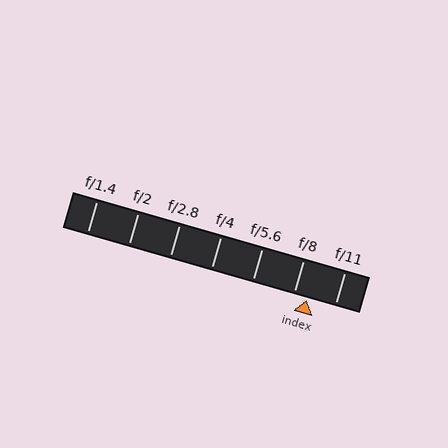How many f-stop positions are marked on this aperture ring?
There are 7 f-stop positions marked.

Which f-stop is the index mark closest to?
The index mark is closest to f/8.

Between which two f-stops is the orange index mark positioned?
The index mark is between f/8 and f/11.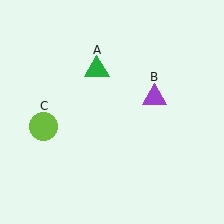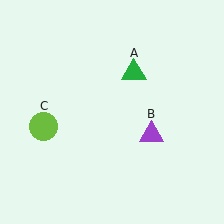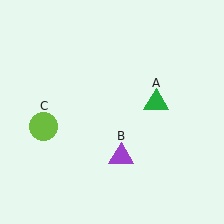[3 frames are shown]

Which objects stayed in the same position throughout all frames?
Lime circle (object C) remained stationary.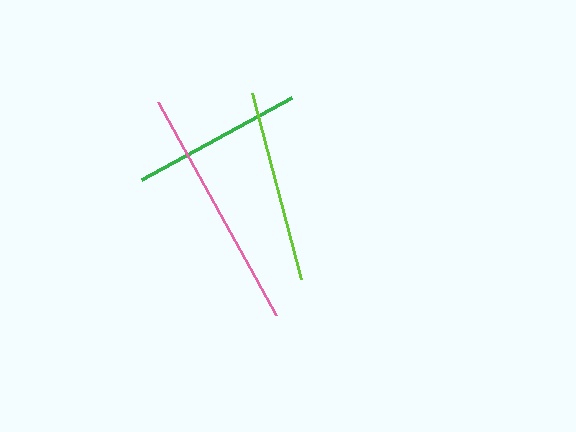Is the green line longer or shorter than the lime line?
The lime line is longer than the green line.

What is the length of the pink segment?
The pink segment is approximately 243 pixels long.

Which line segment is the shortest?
The green line is the shortest at approximately 171 pixels.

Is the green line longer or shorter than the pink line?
The pink line is longer than the green line.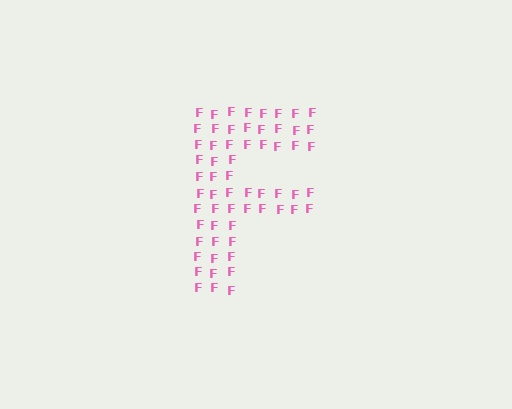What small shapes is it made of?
It is made of small letter F's.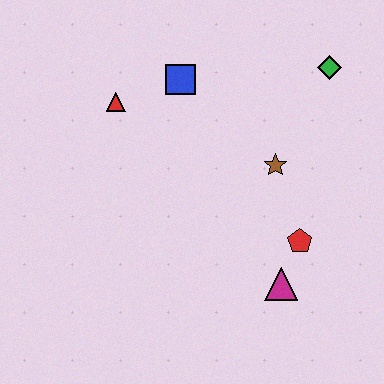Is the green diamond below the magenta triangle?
No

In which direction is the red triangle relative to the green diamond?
The red triangle is to the left of the green diamond.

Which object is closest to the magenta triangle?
The red pentagon is closest to the magenta triangle.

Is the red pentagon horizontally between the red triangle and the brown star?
No